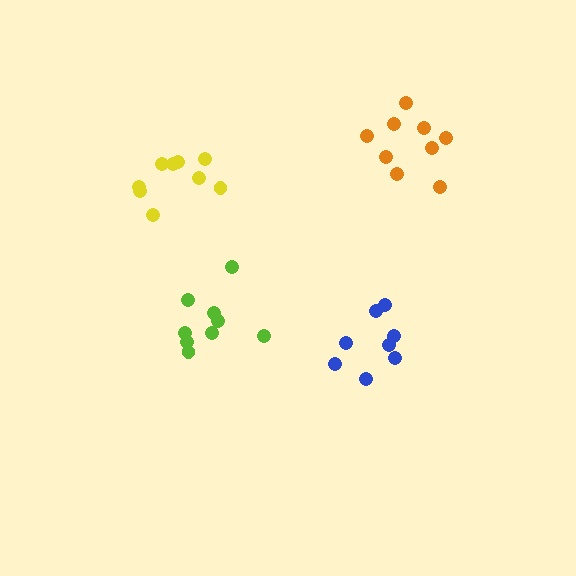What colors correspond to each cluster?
The clusters are colored: yellow, lime, blue, orange.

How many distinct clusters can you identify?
There are 4 distinct clusters.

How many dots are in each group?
Group 1: 9 dots, Group 2: 9 dots, Group 3: 8 dots, Group 4: 9 dots (35 total).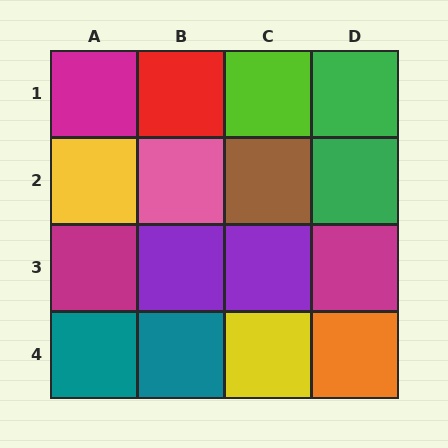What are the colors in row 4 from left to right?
Teal, teal, yellow, orange.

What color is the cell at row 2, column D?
Green.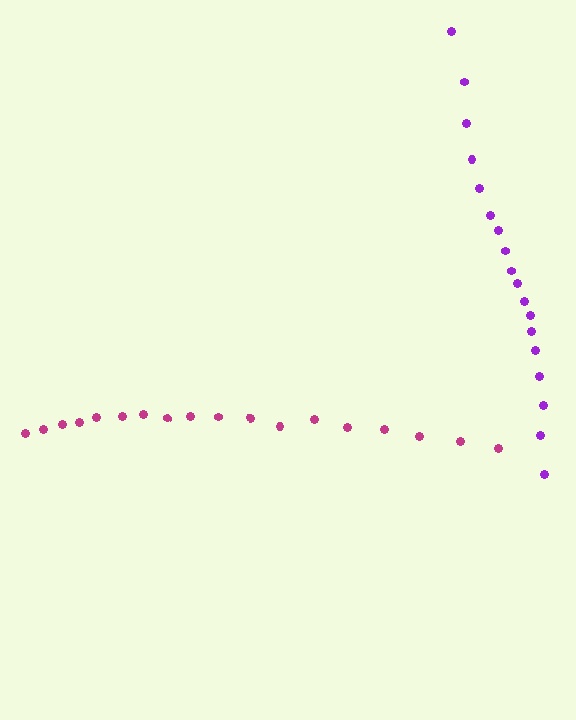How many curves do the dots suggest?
There are 2 distinct paths.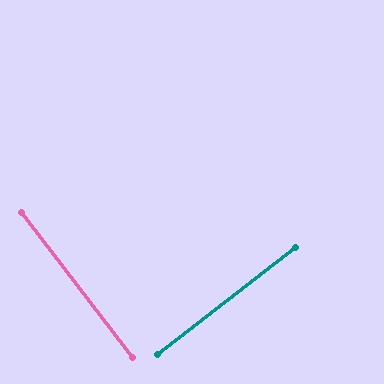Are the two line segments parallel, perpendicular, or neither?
Perpendicular — they meet at approximately 90°.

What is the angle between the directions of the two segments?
Approximately 90 degrees.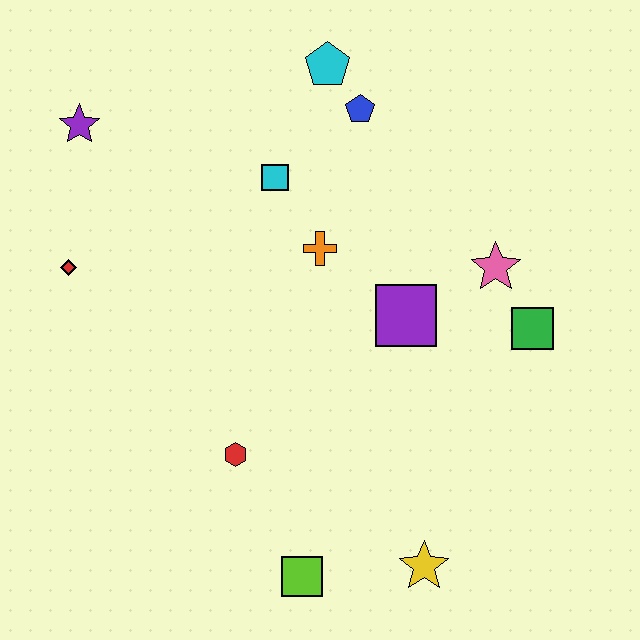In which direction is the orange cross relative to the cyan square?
The orange cross is below the cyan square.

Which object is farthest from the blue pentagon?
The lime square is farthest from the blue pentagon.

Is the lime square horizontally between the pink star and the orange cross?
No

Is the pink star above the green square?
Yes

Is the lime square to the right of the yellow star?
No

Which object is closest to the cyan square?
The orange cross is closest to the cyan square.